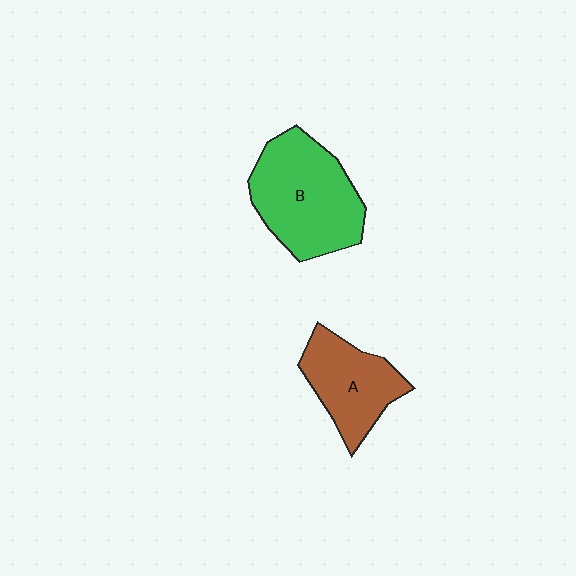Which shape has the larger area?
Shape B (green).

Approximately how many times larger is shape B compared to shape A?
Approximately 1.4 times.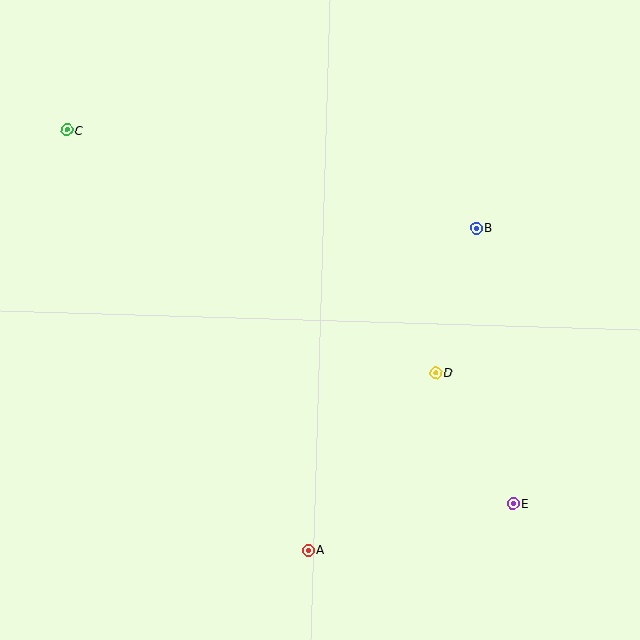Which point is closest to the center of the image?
Point D at (436, 373) is closest to the center.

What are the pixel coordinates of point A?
Point A is at (308, 550).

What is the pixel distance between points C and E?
The distance between C and E is 582 pixels.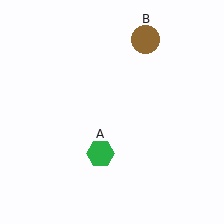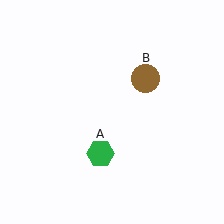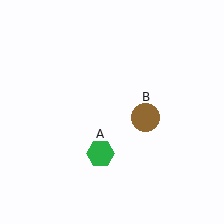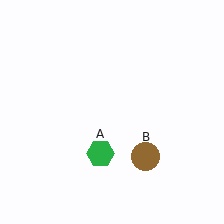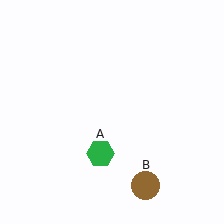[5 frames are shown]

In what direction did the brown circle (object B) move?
The brown circle (object B) moved down.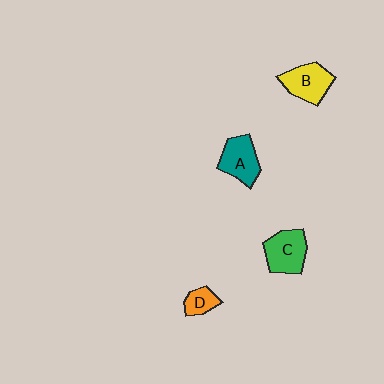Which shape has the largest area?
Shape C (green).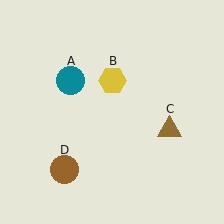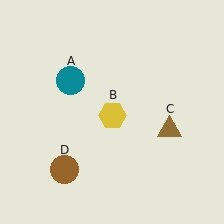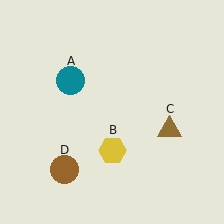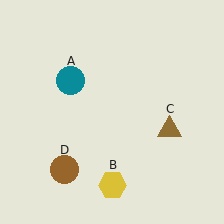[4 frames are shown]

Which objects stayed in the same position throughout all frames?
Teal circle (object A) and brown triangle (object C) and brown circle (object D) remained stationary.